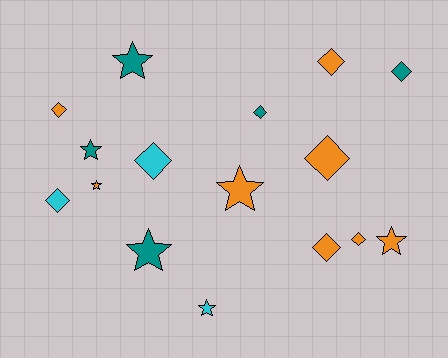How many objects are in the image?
There are 16 objects.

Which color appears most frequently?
Orange, with 8 objects.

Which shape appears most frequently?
Diamond, with 9 objects.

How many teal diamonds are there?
There are 2 teal diamonds.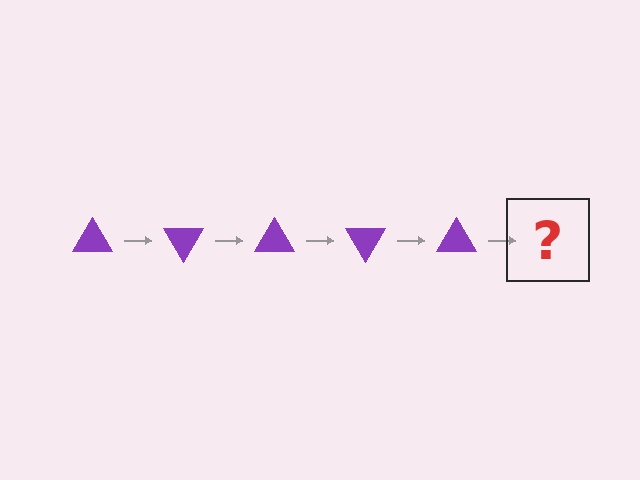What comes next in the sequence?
The next element should be a purple triangle rotated 300 degrees.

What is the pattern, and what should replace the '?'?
The pattern is that the triangle rotates 60 degrees each step. The '?' should be a purple triangle rotated 300 degrees.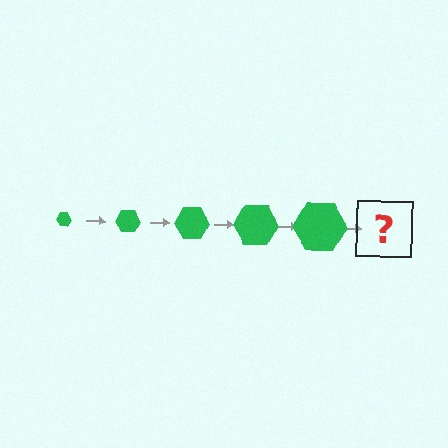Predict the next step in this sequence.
The next step is a green hexagon, larger than the previous one.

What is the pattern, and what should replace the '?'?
The pattern is that the hexagon gets progressively larger each step. The '?' should be a green hexagon, larger than the previous one.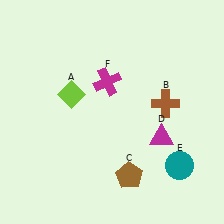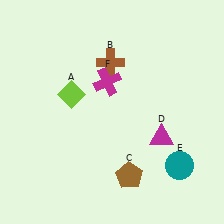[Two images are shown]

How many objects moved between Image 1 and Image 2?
1 object moved between the two images.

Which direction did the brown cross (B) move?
The brown cross (B) moved left.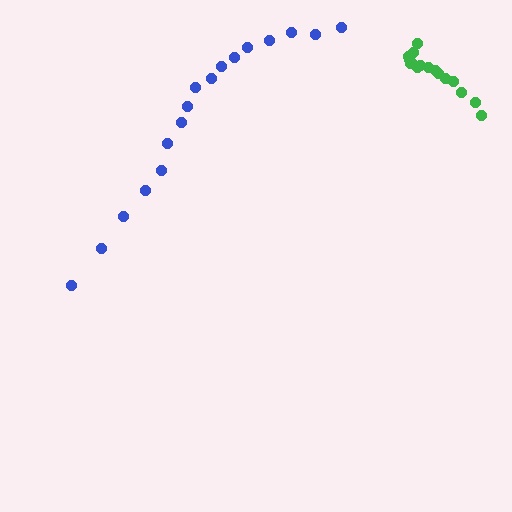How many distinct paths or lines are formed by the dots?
There are 2 distinct paths.